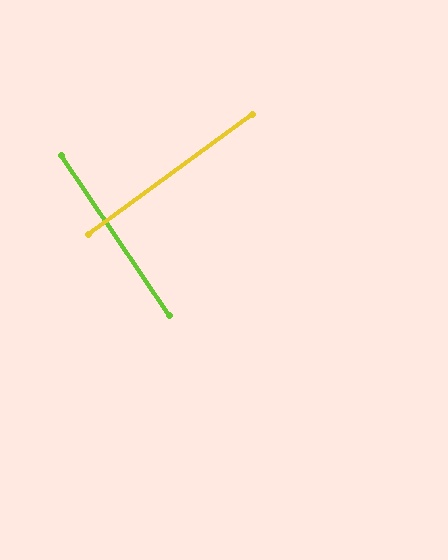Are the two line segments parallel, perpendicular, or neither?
Perpendicular — they meet at approximately 88°.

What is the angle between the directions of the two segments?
Approximately 88 degrees.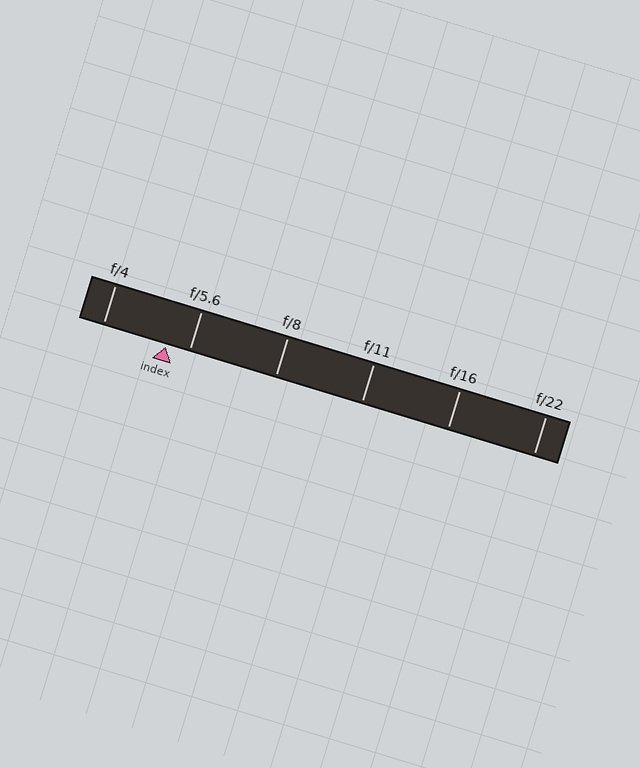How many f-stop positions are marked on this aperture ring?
There are 6 f-stop positions marked.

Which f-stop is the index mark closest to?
The index mark is closest to f/5.6.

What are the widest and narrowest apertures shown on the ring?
The widest aperture shown is f/4 and the narrowest is f/22.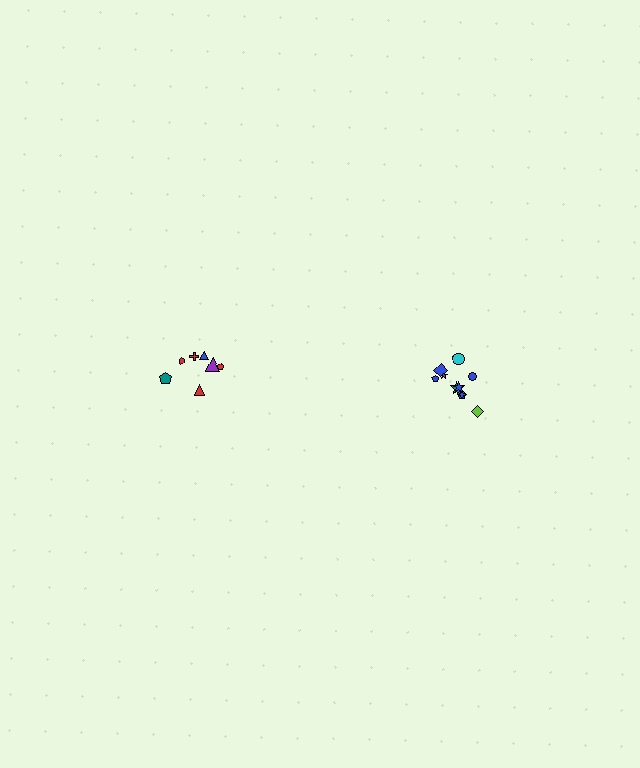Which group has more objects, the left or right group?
The right group.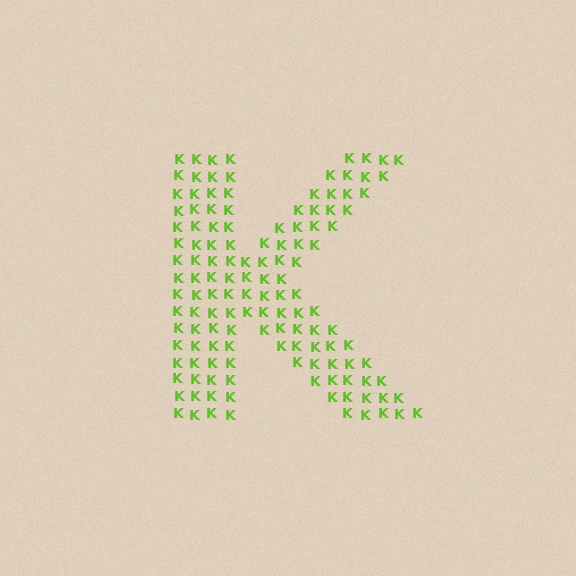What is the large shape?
The large shape is the letter K.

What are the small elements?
The small elements are letter K's.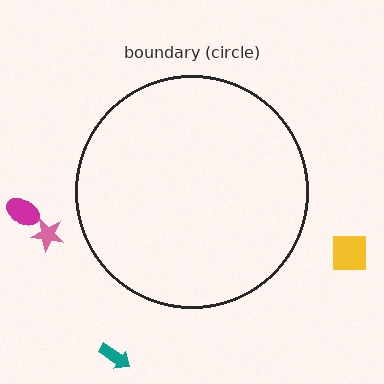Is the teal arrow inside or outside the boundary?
Outside.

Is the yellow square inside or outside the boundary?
Outside.